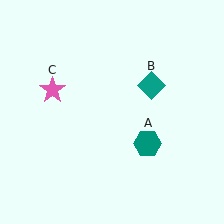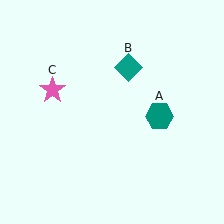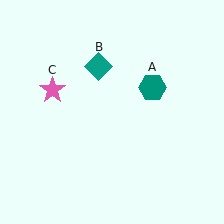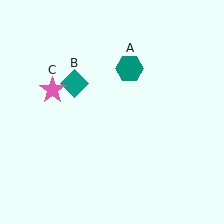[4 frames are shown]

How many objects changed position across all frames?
2 objects changed position: teal hexagon (object A), teal diamond (object B).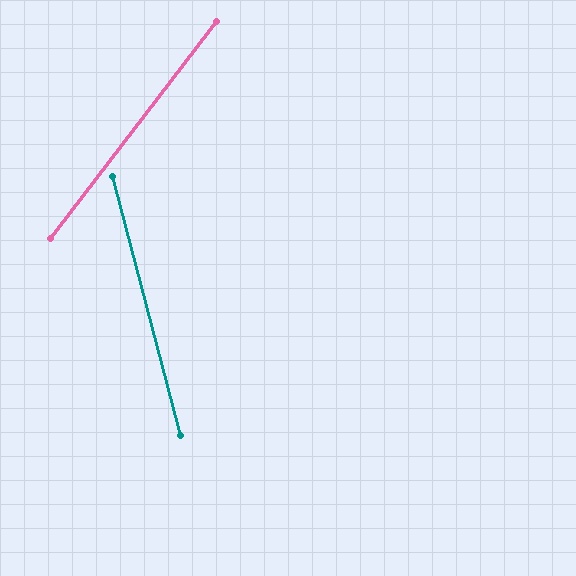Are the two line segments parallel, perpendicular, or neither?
Neither parallel nor perpendicular — they differ by about 52°.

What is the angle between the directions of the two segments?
Approximately 52 degrees.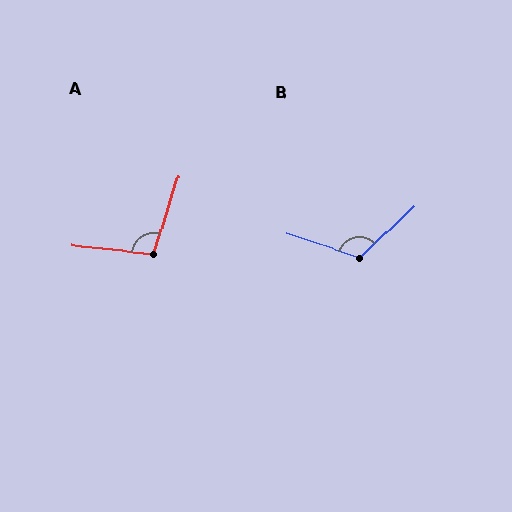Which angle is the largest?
B, at approximately 118 degrees.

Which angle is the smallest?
A, at approximately 101 degrees.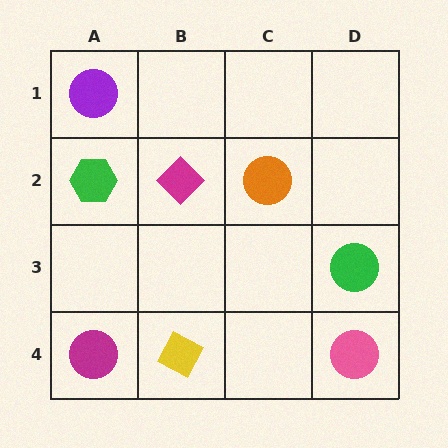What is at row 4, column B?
A yellow diamond.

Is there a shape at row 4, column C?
No, that cell is empty.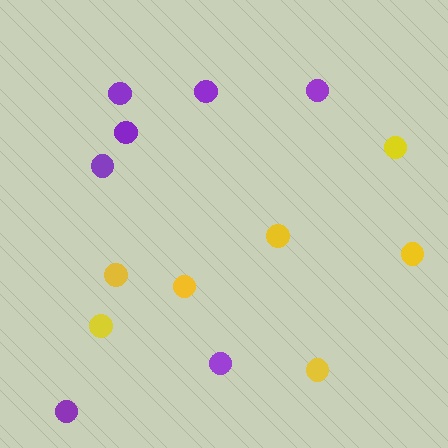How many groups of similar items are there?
There are 2 groups: one group of yellow circles (7) and one group of purple circles (7).